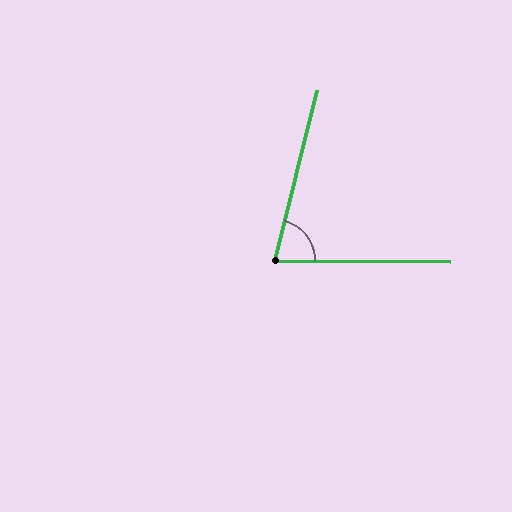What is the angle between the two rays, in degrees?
Approximately 76 degrees.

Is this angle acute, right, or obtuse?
It is acute.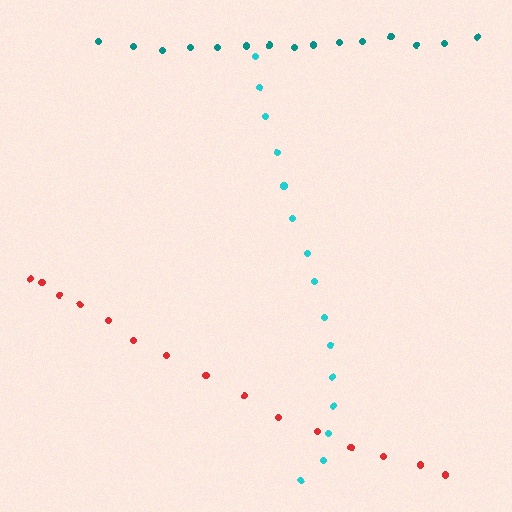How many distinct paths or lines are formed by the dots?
There are 3 distinct paths.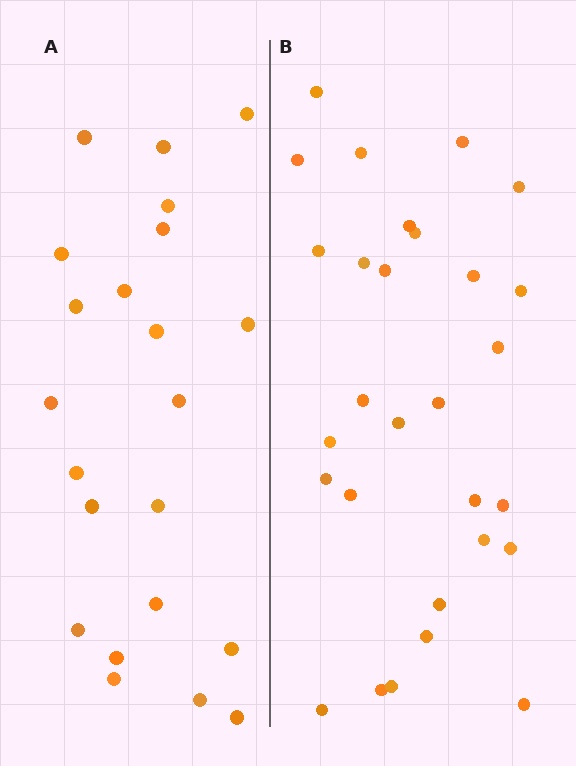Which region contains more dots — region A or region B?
Region B (the right region) has more dots.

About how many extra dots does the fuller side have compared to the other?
Region B has roughly 8 or so more dots than region A.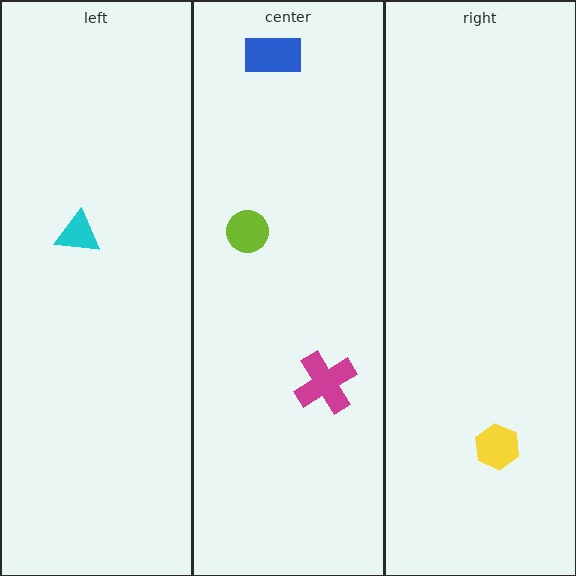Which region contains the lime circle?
The center region.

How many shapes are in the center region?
3.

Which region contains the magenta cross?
The center region.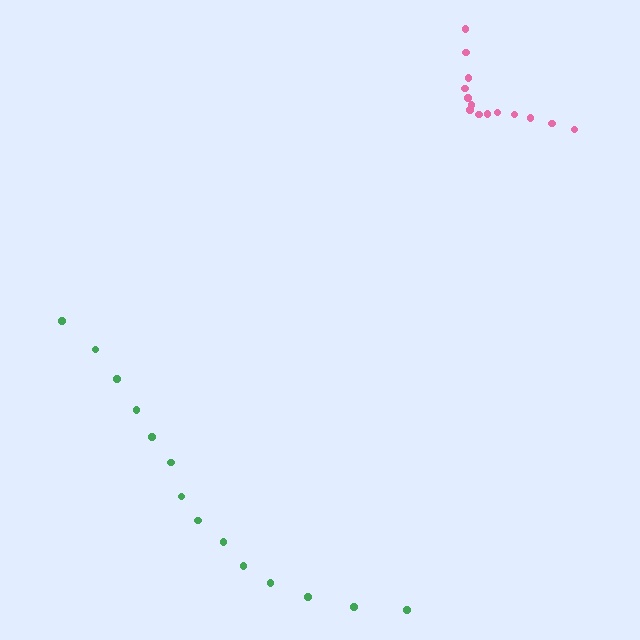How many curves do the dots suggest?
There are 2 distinct paths.